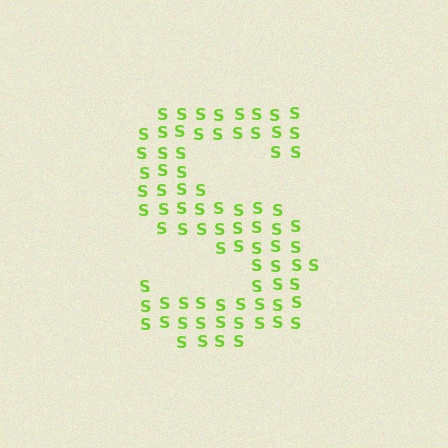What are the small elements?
The small elements are letter S's.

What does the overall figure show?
The overall figure shows the letter S.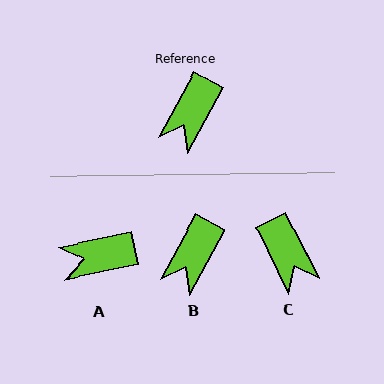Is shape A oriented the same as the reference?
No, it is off by about 50 degrees.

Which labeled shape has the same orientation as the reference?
B.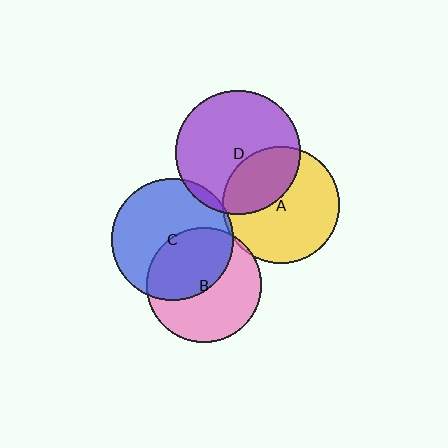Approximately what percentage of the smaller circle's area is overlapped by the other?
Approximately 5%.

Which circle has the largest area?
Circle D (purple).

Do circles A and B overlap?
Yes.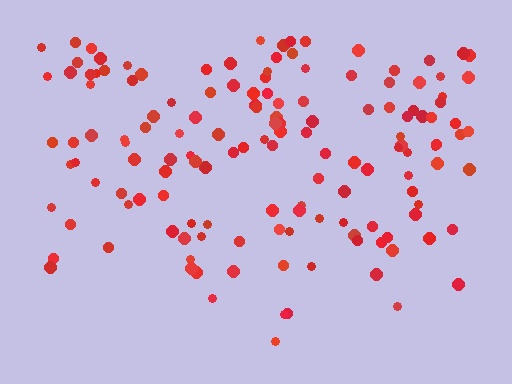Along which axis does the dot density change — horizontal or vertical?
Vertical.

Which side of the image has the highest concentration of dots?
The top.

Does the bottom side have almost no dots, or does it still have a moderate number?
Still a moderate number, just noticeably fewer than the top.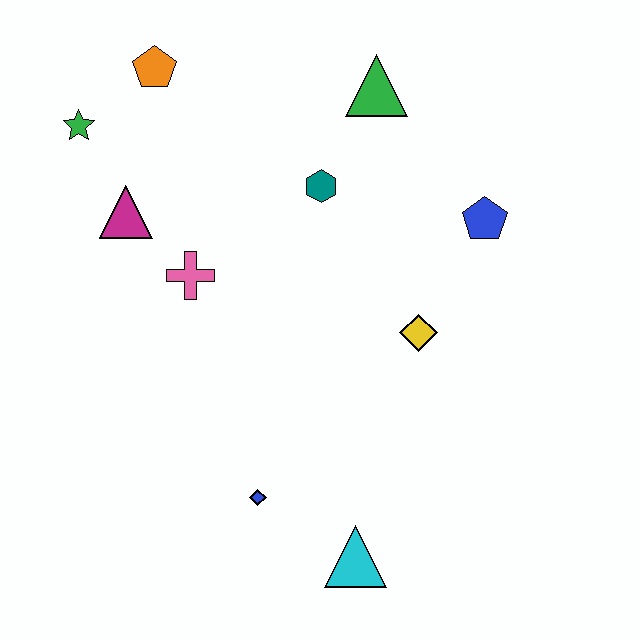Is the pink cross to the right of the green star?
Yes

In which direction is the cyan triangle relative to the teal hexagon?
The cyan triangle is below the teal hexagon.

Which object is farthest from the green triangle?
The cyan triangle is farthest from the green triangle.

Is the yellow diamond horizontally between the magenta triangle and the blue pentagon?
Yes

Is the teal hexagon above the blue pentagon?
Yes